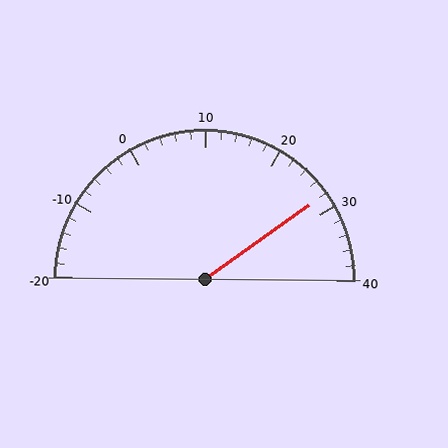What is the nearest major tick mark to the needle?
The nearest major tick mark is 30.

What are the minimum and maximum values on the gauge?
The gauge ranges from -20 to 40.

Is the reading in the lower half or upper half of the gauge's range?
The reading is in the upper half of the range (-20 to 40).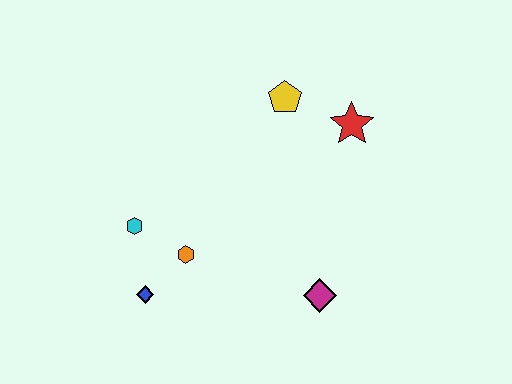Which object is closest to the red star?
The yellow pentagon is closest to the red star.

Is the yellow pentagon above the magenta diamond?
Yes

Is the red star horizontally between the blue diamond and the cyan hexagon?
No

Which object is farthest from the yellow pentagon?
The blue diamond is farthest from the yellow pentagon.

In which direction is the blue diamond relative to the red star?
The blue diamond is to the left of the red star.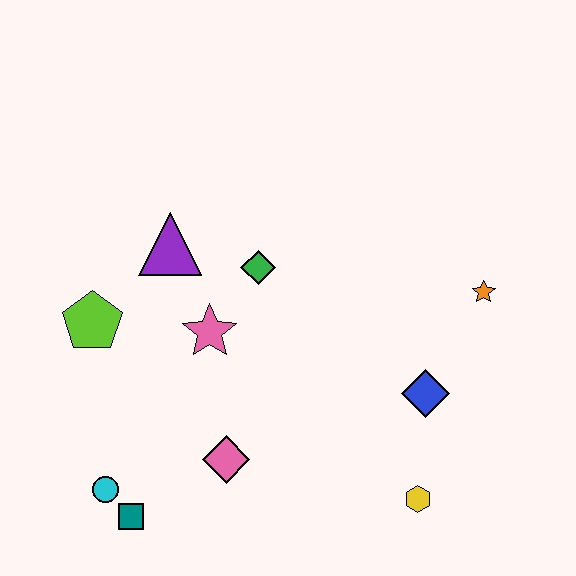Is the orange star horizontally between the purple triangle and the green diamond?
No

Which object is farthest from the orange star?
The cyan circle is farthest from the orange star.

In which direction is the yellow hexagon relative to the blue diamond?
The yellow hexagon is below the blue diamond.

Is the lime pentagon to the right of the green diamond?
No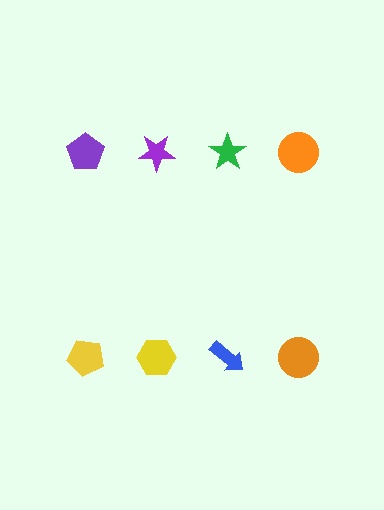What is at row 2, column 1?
A yellow pentagon.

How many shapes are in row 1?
4 shapes.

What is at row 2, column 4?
An orange circle.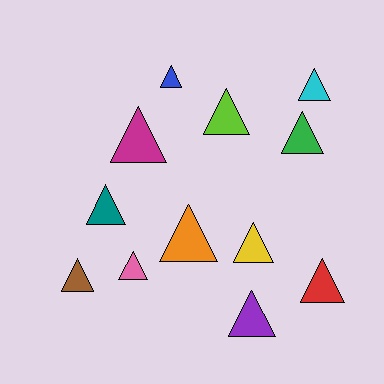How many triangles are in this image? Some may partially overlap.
There are 12 triangles.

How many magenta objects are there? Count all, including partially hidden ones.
There is 1 magenta object.